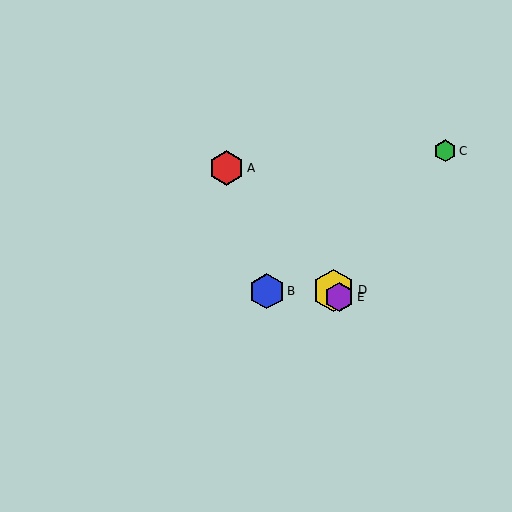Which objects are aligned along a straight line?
Objects A, D, E are aligned along a straight line.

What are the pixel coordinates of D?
Object D is at (333, 290).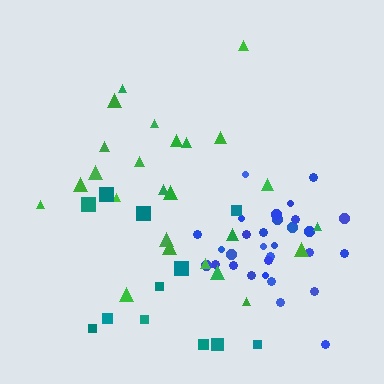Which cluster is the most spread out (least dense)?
Teal.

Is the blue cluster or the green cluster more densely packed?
Blue.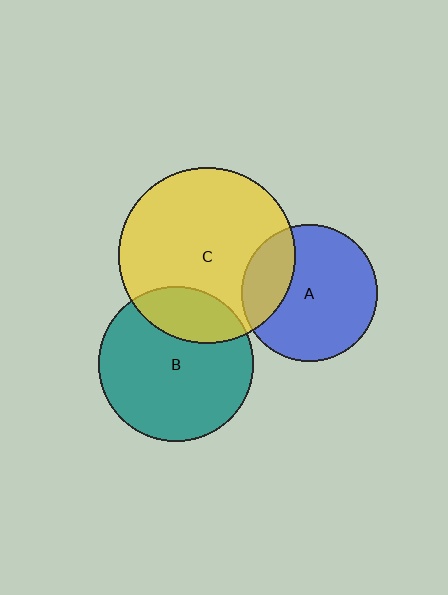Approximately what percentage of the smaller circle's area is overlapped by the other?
Approximately 25%.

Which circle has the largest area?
Circle C (yellow).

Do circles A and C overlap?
Yes.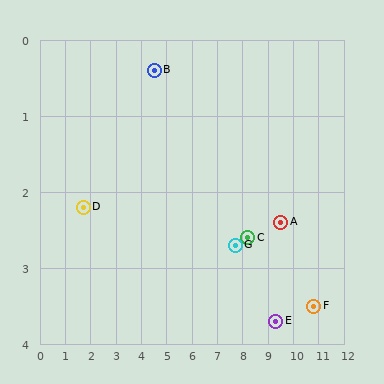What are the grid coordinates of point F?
Point F is at approximately (10.8, 3.5).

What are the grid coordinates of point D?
Point D is at approximately (1.7, 2.2).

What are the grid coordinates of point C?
Point C is at approximately (8.2, 2.6).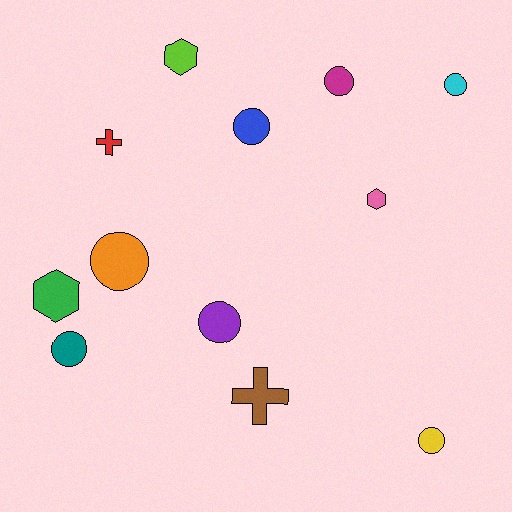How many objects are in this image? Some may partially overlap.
There are 12 objects.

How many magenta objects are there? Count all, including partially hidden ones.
There is 1 magenta object.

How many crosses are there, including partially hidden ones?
There are 2 crosses.